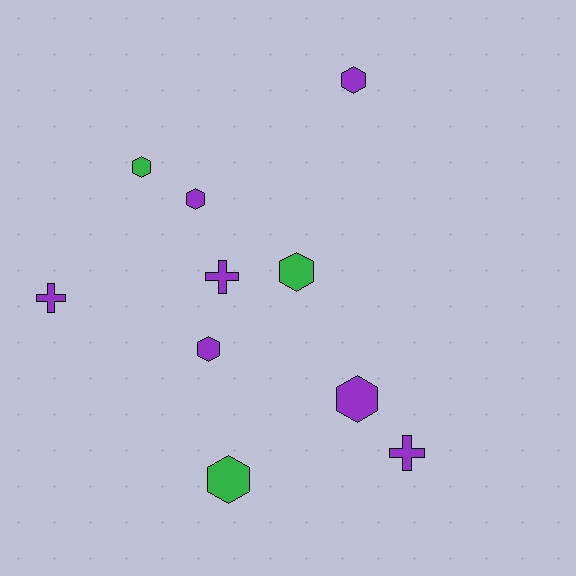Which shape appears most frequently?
Hexagon, with 7 objects.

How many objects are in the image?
There are 10 objects.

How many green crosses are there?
There are no green crosses.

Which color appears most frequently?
Purple, with 7 objects.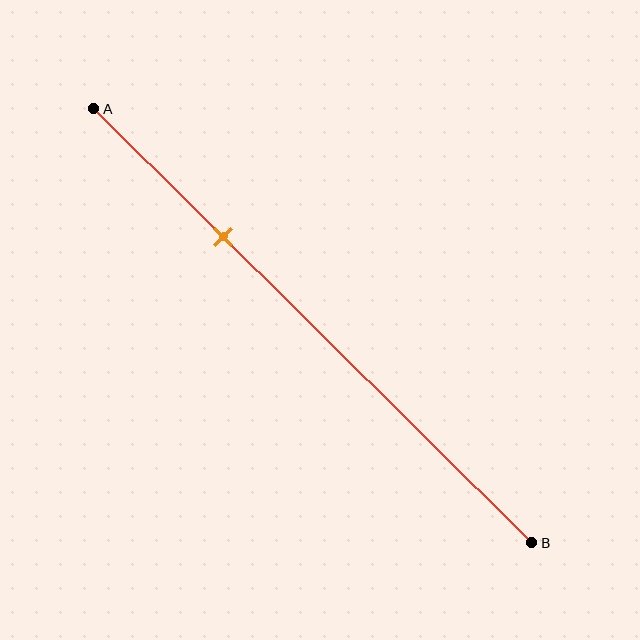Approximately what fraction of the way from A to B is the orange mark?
The orange mark is approximately 30% of the way from A to B.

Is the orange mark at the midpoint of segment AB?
No, the mark is at about 30% from A, not at the 50% midpoint.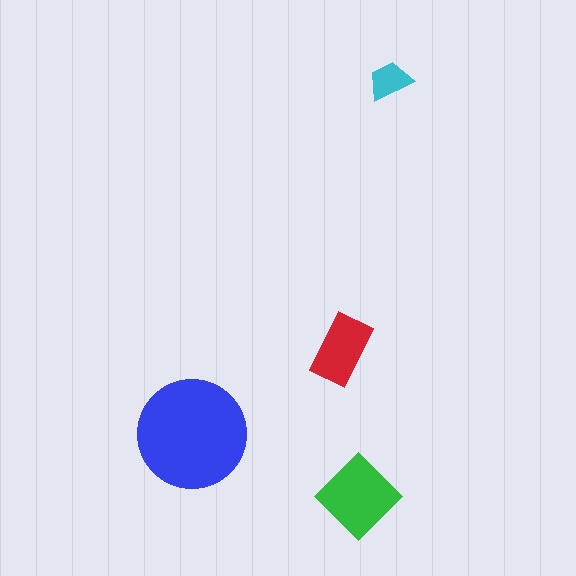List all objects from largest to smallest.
The blue circle, the green diamond, the red rectangle, the cyan trapezoid.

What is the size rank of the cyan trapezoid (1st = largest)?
4th.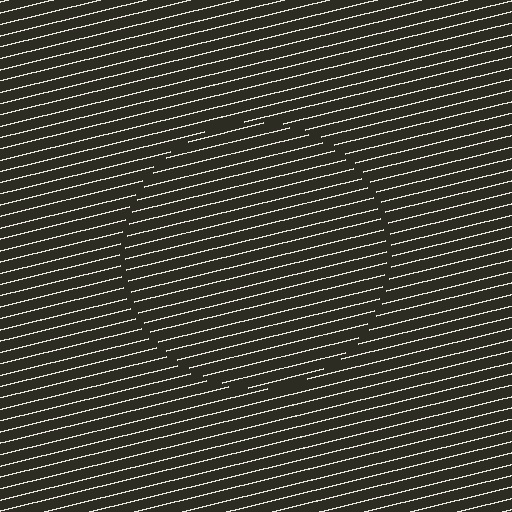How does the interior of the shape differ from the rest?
The interior of the shape contains the same grating, shifted by half a period — the contour is defined by the phase discontinuity where line-ends from the inner and outer gratings abut.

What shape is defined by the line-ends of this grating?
An illusory circle. The interior of the shape contains the same grating, shifted by half a period — the contour is defined by the phase discontinuity where line-ends from the inner and outer gratings abut.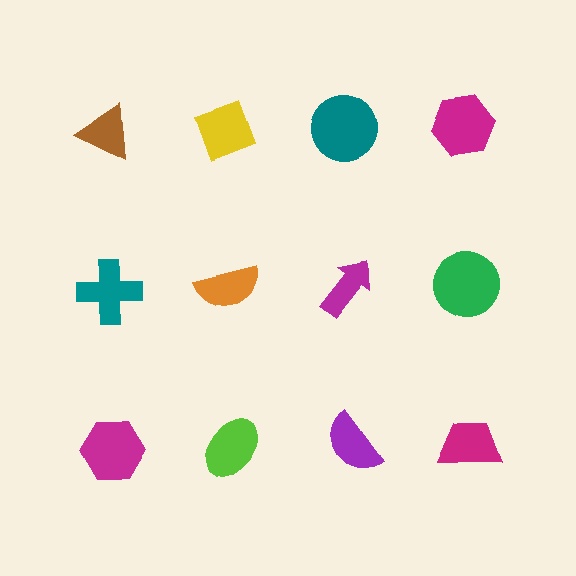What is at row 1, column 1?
A brown triangle.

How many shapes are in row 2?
4 shapes.